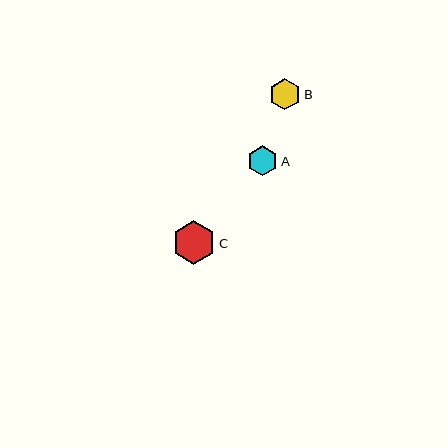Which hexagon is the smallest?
Hexagon A is the smallest with a size of approximately 30 pixels.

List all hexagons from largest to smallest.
From largest to smallest: C, B, A.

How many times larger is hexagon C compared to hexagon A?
Hexagon C is approximately 1.4 times the size of hexagon A.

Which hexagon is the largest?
Hexagon C is the largest with a size of approximately 44 pixels.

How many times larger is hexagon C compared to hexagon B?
Hexagon C is approximately 1.4 times the size of hexagon B.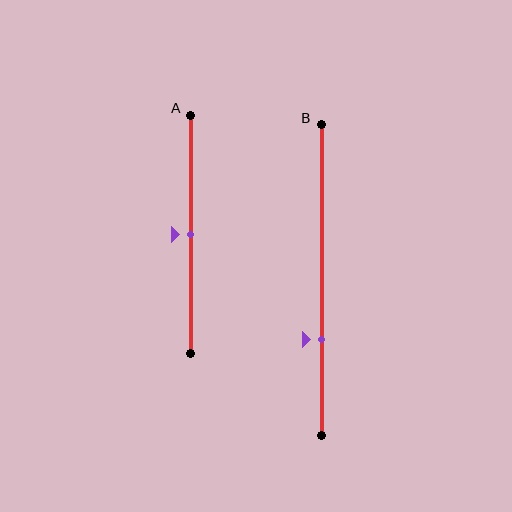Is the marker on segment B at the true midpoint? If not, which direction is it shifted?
No, the marker on segment B is shifted downward by about 19% of the segment length.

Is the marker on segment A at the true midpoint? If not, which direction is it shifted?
Yes, the marker on segment A is at the true midpoint.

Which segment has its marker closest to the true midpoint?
Segment A has its marker closest to the true midpoint.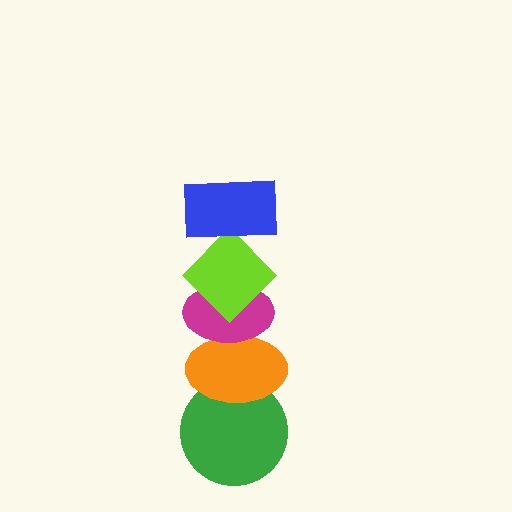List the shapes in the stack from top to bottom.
From top to bottom: the blue rectangle, the lime diamond, the magenta ellipse, the orange ellipse, the green circle.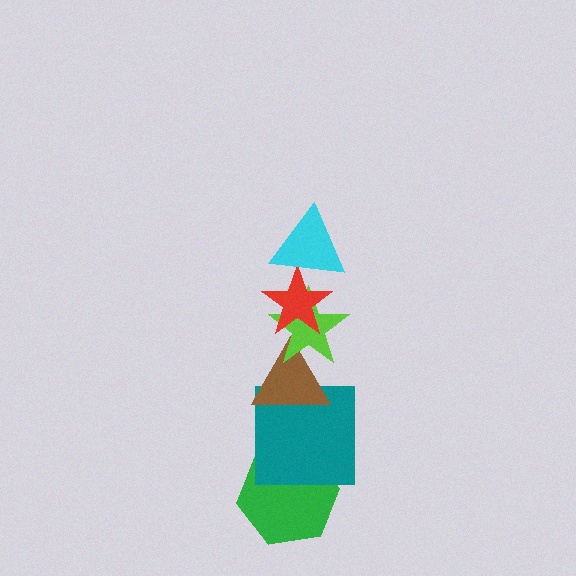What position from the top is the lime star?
The lime star is 3rd from the top.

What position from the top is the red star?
The red star is 2nd from the top.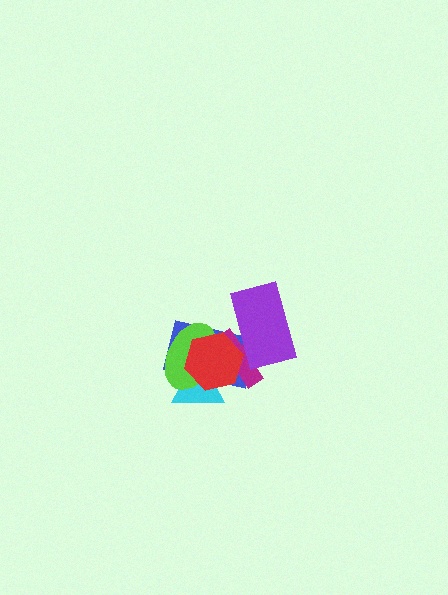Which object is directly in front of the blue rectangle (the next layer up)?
The cyan triangle is directly in front of the blue rectangle.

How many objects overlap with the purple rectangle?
3 objects overlap with the purple rectangle.